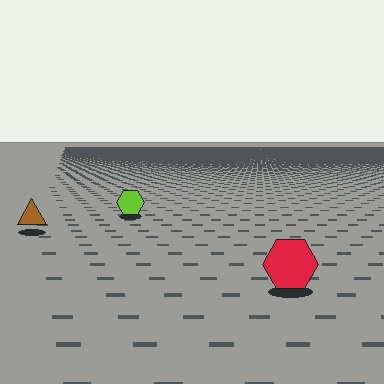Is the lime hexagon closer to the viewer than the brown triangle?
No. The brown triangle is closer — you can tell from the texture gradient: the ground texture is coarser near it.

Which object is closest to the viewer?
The red hexagon is closest. The texture marks near it are larger and more spread out.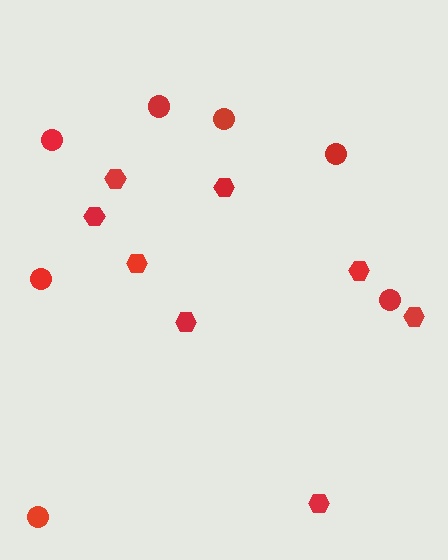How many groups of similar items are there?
There are 2 groups: one group of hexagons (8) and one group of circles (7).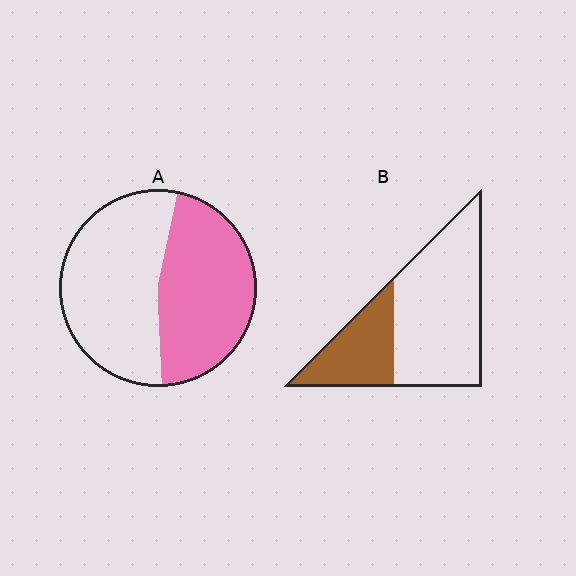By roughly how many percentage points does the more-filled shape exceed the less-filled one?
By roughly 15 percentage points (A over B).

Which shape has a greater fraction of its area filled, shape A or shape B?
Shape A.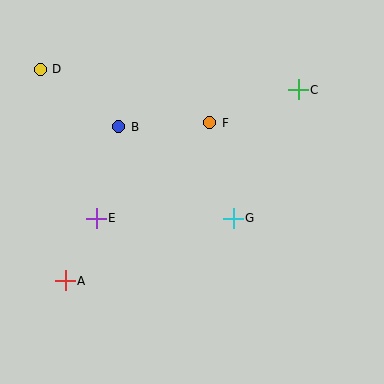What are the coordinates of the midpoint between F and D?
The midpoint between F and D is at (125, 96).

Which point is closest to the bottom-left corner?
Point A is closest to the bottom-left corner.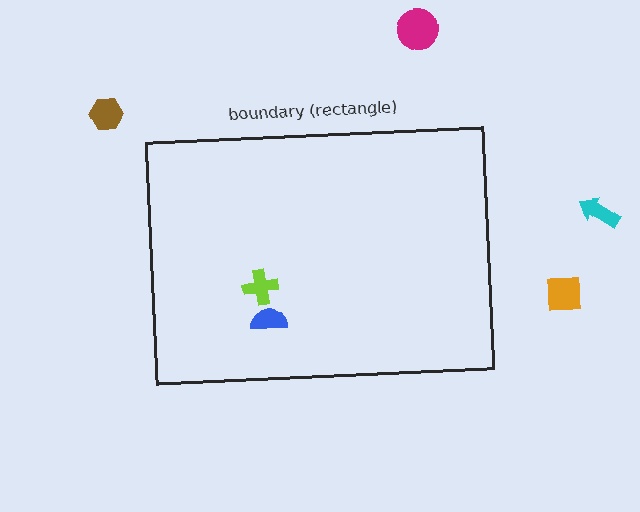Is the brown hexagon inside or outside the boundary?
Outside.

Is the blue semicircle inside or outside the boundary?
Inside.